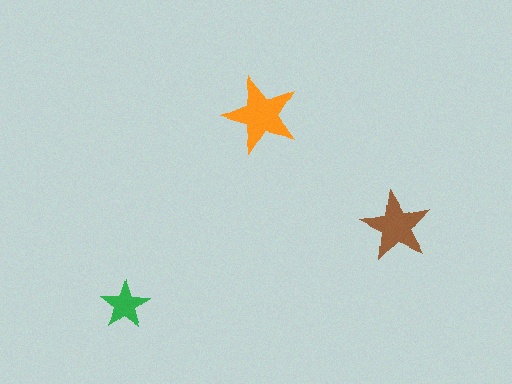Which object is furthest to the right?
The brown star is rightmost.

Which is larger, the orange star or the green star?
The orange one.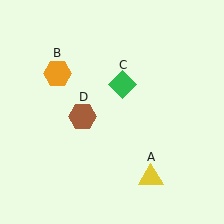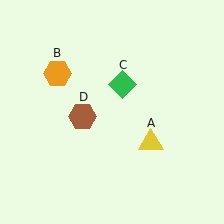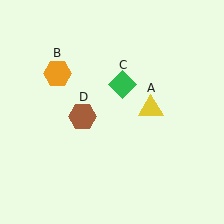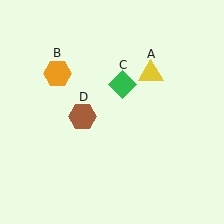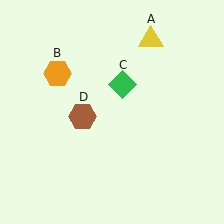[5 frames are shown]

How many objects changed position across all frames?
1 object changed position: yellow triangle (object A).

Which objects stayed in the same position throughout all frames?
Orange hexagon (object B) and green diamond (object C) and brown hexagon (object D) remained stationary.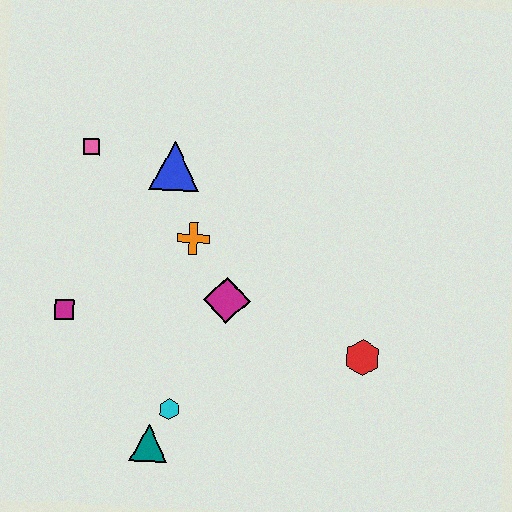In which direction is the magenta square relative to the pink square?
The magenta square is below the pink square.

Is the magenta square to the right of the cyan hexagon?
No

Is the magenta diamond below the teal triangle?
No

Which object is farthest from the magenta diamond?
The pink square is farthest from the magenta diamond.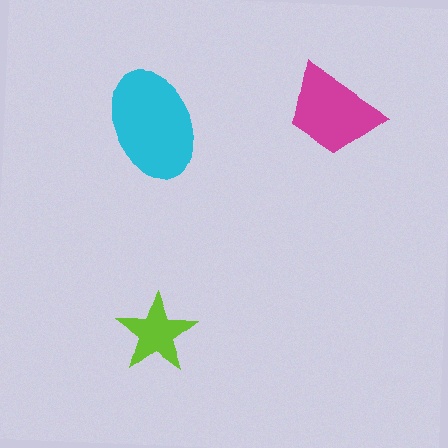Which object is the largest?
The cyan ellipse.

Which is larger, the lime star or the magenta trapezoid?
The magenta trapezoid.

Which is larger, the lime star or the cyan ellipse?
The cyan ellipse.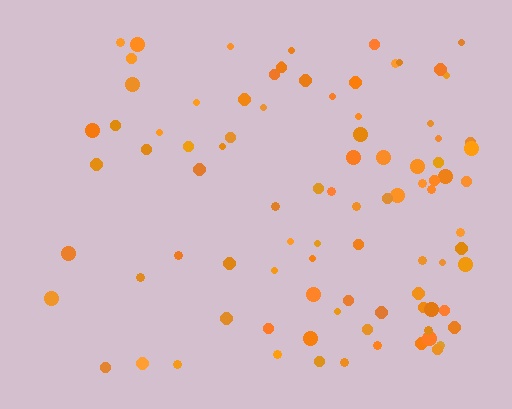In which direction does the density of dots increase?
From left to right, with the right side densest.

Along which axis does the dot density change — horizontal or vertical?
Horizontal.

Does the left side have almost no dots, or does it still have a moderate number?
Still a moderate number, just noticeably fewer than the right.